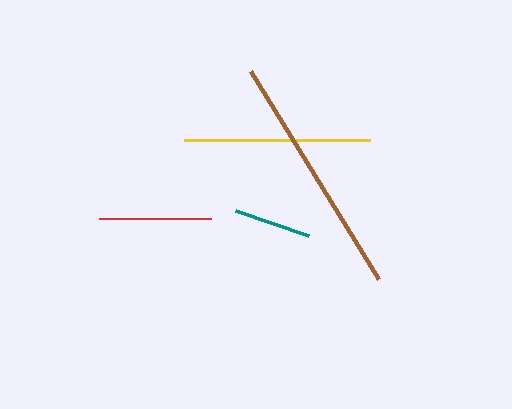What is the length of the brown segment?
The brown segment is approximately 245 pixels long.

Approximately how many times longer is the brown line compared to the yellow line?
The brown line is approximately 1.3 times the length of the yellow line.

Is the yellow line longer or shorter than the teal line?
The yellow line is longer than the teal line.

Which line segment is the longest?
The brown line is the longest at approximately 245 pixels.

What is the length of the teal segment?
The teal segment is approximately 77 pixels long.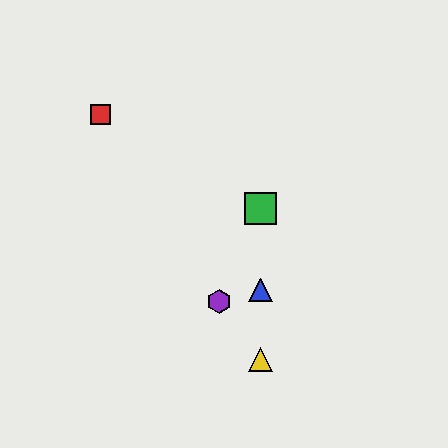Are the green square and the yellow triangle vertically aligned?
Yes, both are at x≈260.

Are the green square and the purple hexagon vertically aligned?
No, the green square is at x≈260 and the purple hexagon is at x≈219.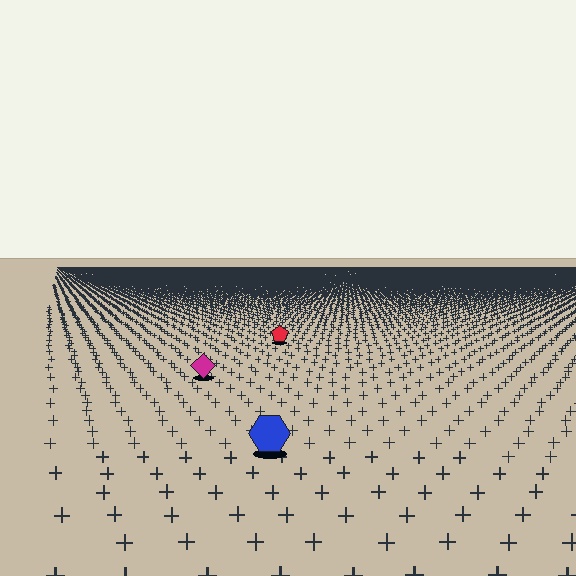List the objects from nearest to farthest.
From nearest to farthest: the blue hexagon, the magenta diamond, the red pentagon.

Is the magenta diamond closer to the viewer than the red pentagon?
Yes. The magenta diamond is closer — you can tell from the texture gradient: the ground texture is coarser near it.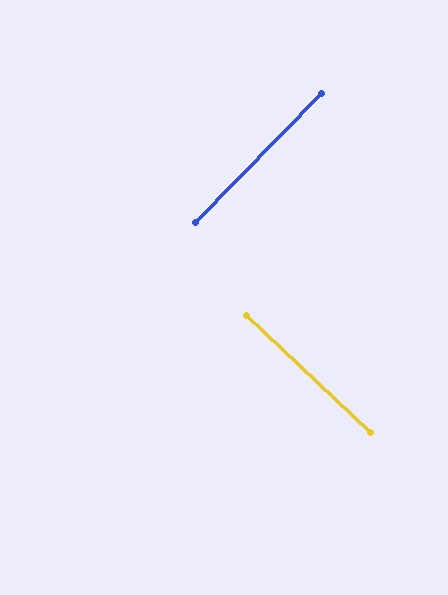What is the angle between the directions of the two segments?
Approximately 89 degrees.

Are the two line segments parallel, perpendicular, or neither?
Perpendicular — they meet at approximately 89°.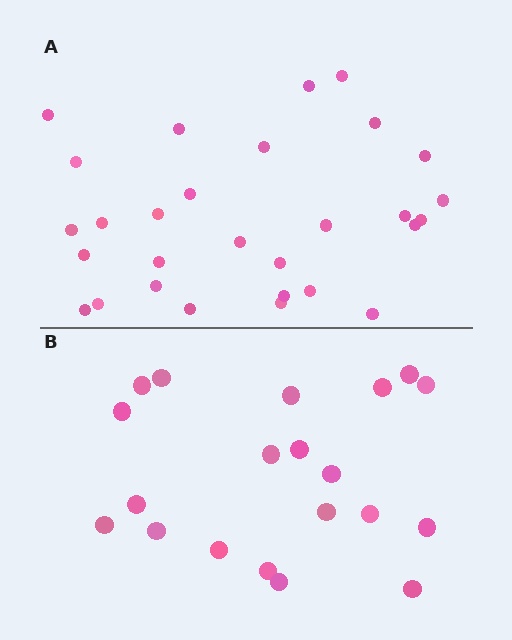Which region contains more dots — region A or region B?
Region A (the top region) has more dots.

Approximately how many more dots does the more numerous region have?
Region A has roughly 8 or so more dots than region B.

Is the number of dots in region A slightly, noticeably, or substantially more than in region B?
Region A has substantially more. The ratio is roughly 1.4 to 1.